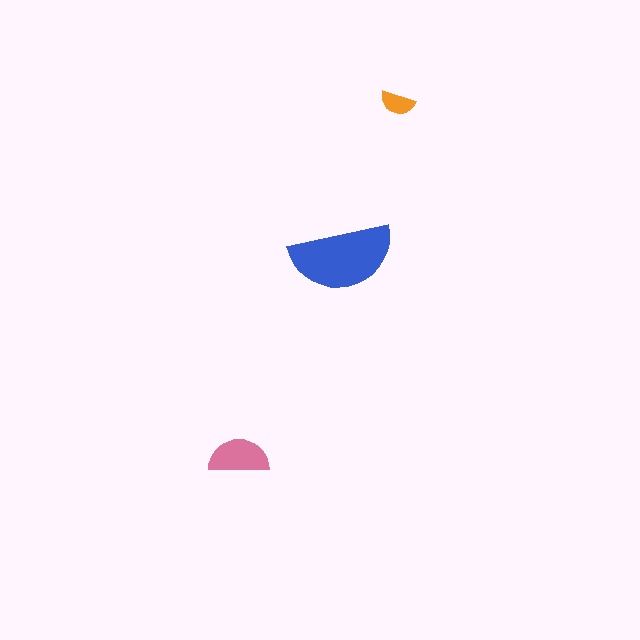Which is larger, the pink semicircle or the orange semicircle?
The pink one.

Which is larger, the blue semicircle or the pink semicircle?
The blue one.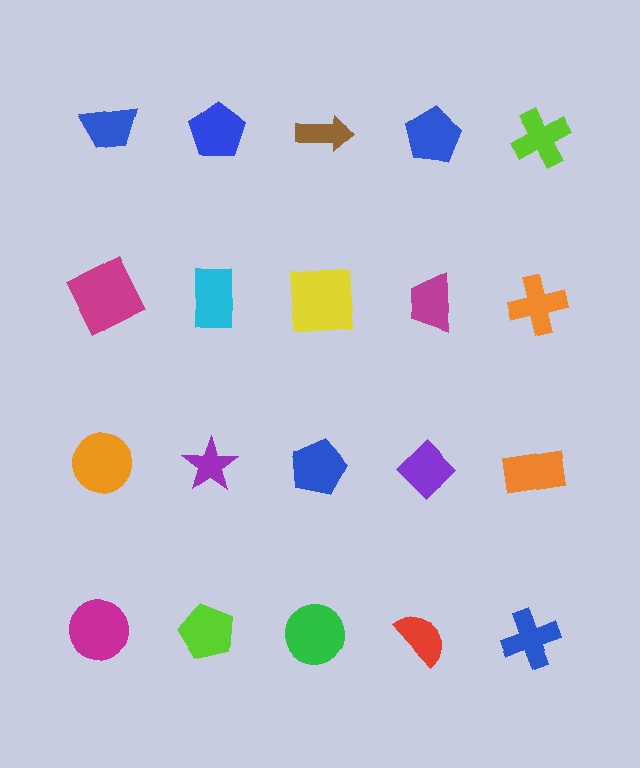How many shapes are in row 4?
5 shapes.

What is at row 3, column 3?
A blue pentagon.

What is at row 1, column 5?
A lime cross.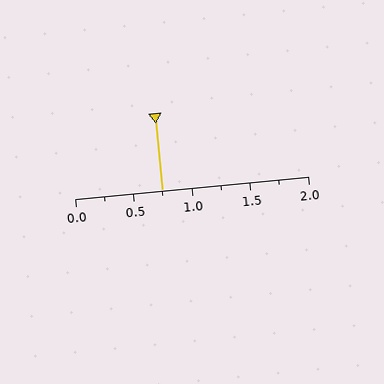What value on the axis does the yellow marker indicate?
The marker indicates approximately 0.75.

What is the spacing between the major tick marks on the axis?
The major ticks are spaced 0.5 apart.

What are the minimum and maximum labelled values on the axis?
The axis runs from 0.0 to 2.0.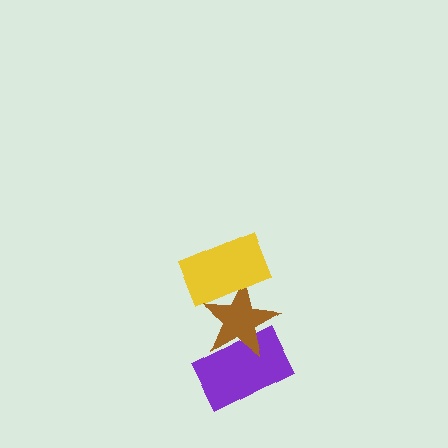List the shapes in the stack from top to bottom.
From top to bottom: the yellow rectangle, the brown star, the purple rectangle.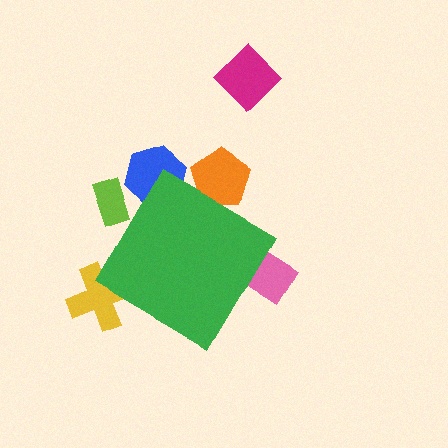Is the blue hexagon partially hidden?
Yes, the blue hexagon is partially hidden behind the green diamond.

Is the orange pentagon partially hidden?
Yes, the orange pentagon is partially hidden behind the green diamond.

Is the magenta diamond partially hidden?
No, the magenta diamond is fully visible.